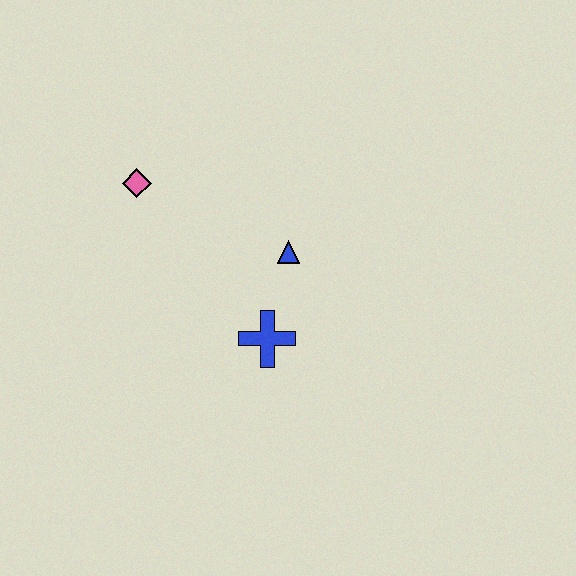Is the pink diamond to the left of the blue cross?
Yes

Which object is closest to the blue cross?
The blue triangle is closest to the blue cross.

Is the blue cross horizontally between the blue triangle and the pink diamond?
Yes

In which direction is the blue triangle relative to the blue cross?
The blue triangle is above the blue cross.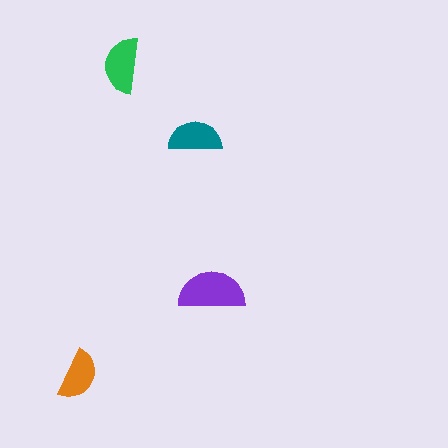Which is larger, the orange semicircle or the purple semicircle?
The purple one.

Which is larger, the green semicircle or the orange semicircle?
The green one.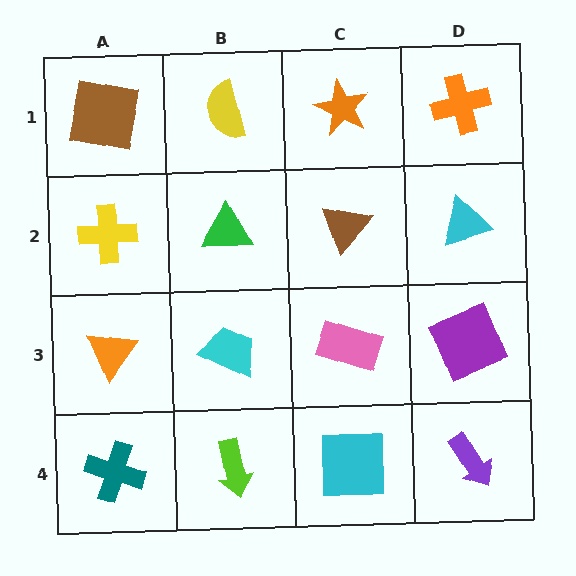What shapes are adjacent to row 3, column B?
A green triangle (row 2, column B), a lime arrow (row 4, column B), an orange triangle (row 3, column A), a pink rectangle (row 3, column C).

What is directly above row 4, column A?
An orange triangle.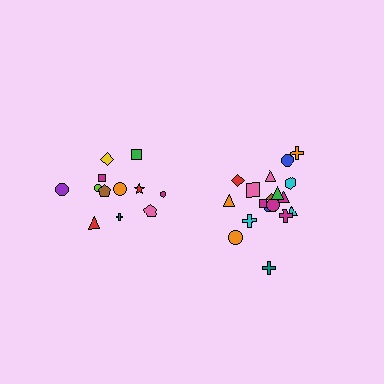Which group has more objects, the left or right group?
The right group.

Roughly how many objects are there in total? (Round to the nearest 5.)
Roughly 30 objects in total.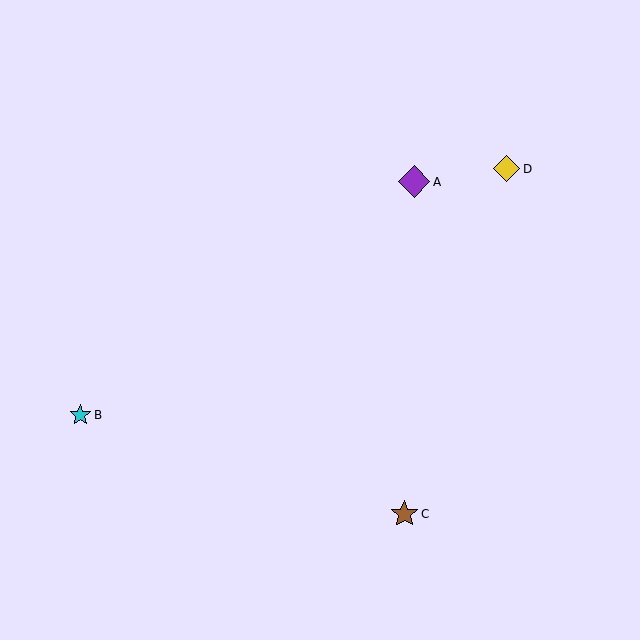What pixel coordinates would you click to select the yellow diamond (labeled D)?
Click at (507, 169) to select the yellow diamond D.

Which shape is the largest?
The purple diamond (labeled A) is the largest.